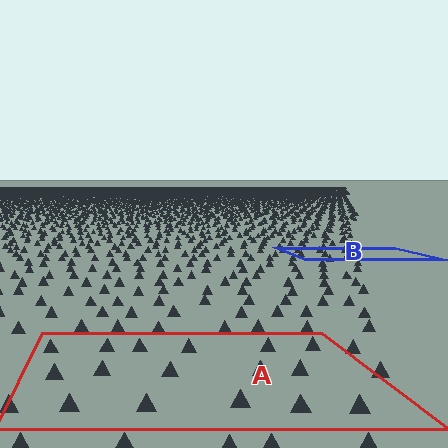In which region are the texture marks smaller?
The texture marks are smaller in region B, because it is farther away.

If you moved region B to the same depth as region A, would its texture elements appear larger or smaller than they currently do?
They would appear larger. At a closer depth, the same texture elements are projected at a bigger on-screen size.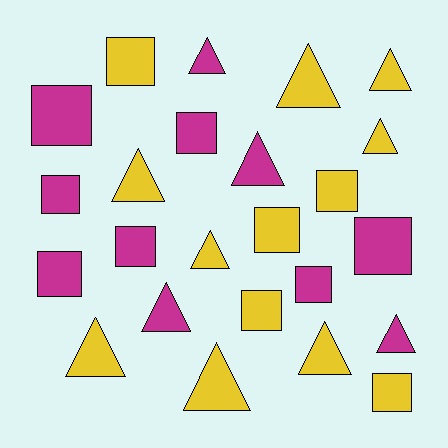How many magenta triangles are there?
There are 4 magenta triangles.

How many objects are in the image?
There are 24 objects.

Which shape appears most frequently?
Square, with 12 objects.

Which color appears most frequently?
Yellow, with 13 objects.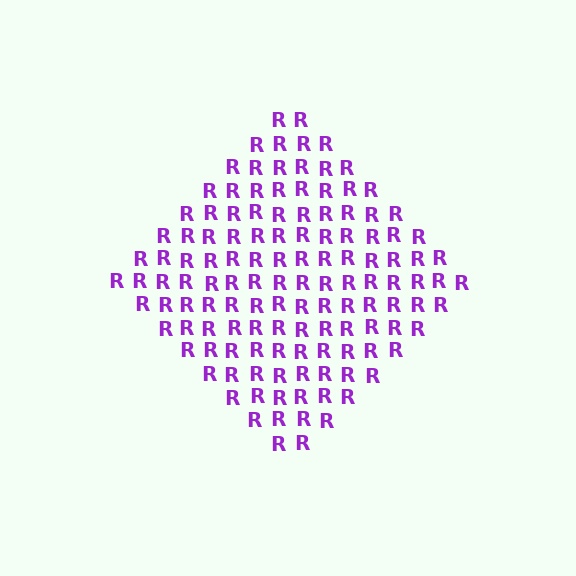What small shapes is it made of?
It is made of small letter R's.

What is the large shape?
The large shape is a diamond.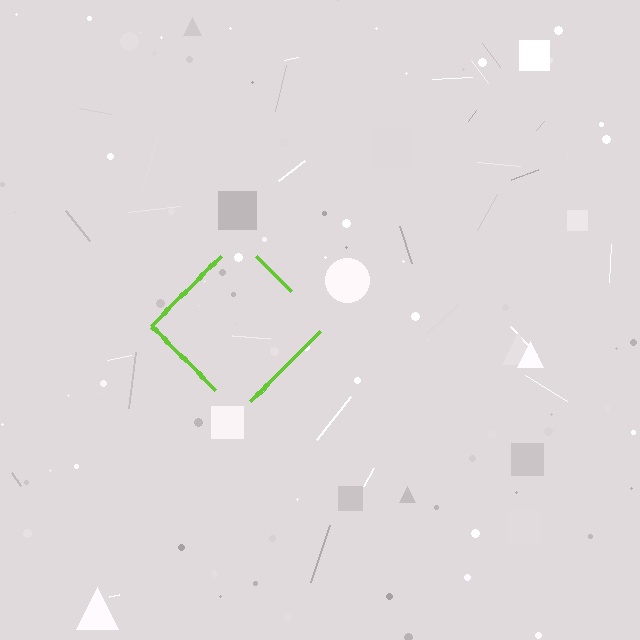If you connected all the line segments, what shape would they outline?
They would outline a diamond.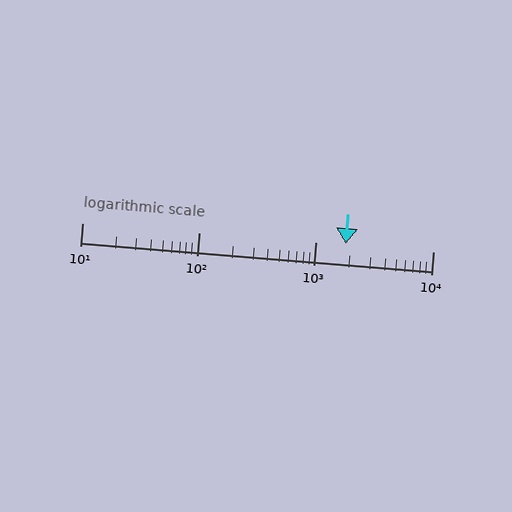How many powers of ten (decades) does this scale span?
The scale spans 3 decades, from 10 to 10000.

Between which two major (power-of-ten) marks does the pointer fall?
The pointer is between 1000 and 10000.